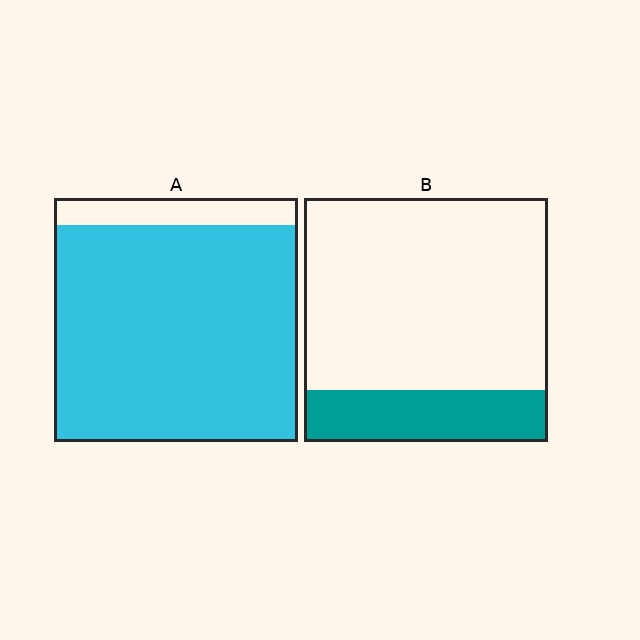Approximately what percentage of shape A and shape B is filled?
A is approximately 90% and B is approximately 20%.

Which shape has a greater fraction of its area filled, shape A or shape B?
Shape A.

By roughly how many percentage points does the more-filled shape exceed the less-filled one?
By roughly 70 percentage points (A over B).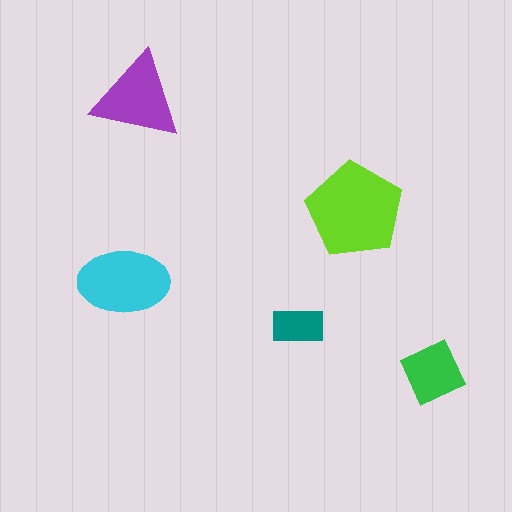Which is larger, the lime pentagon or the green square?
The lime pentagon.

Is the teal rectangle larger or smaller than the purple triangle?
Smaller.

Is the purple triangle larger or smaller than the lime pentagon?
Smaller.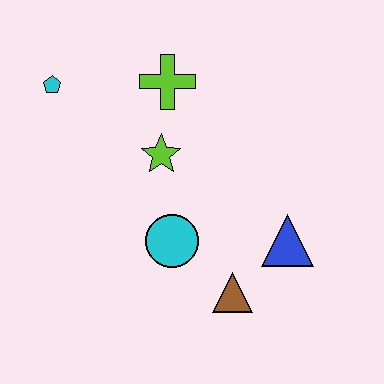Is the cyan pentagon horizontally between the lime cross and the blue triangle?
No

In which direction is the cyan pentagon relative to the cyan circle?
The cyan pentagon is above the cyan circle.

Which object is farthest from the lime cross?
The brown triangle is farthest from the lime cross.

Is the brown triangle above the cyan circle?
No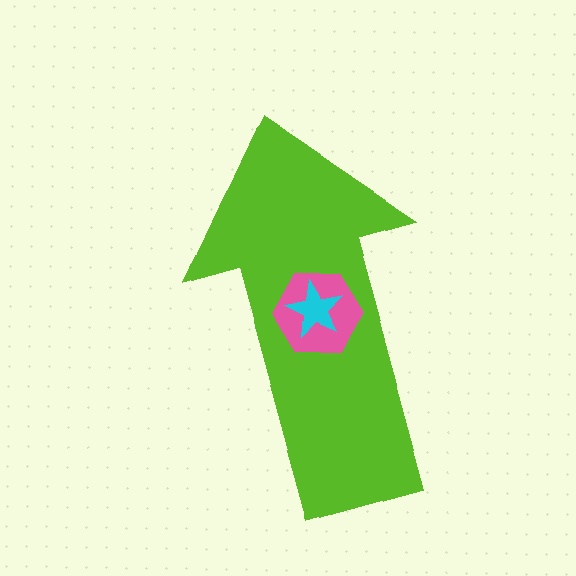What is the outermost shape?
The lime arrow.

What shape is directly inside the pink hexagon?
The cyan star.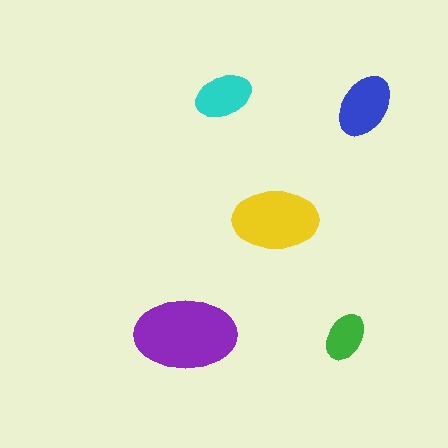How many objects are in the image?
There are 5 objects in the image.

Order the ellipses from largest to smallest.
the purple one, the yellow one, the blue one, the cyan one, the green one.